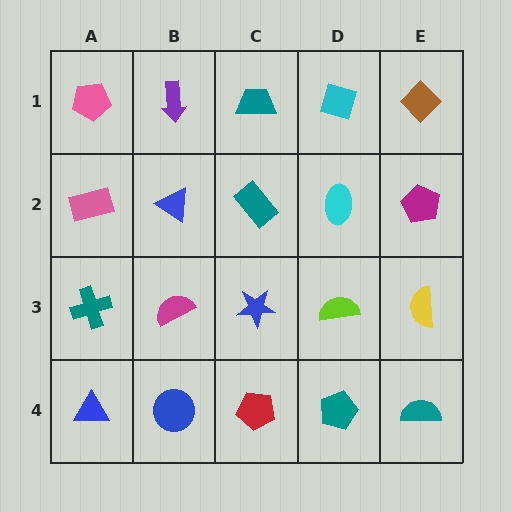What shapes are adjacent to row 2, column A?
A pink pentagon (row 1, column A), a teal cross (row 3, column A), a blue triangle (row 2, column B).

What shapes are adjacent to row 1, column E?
A magenta pentagon (row 2, column E), a cyan diamond (row 1, column D).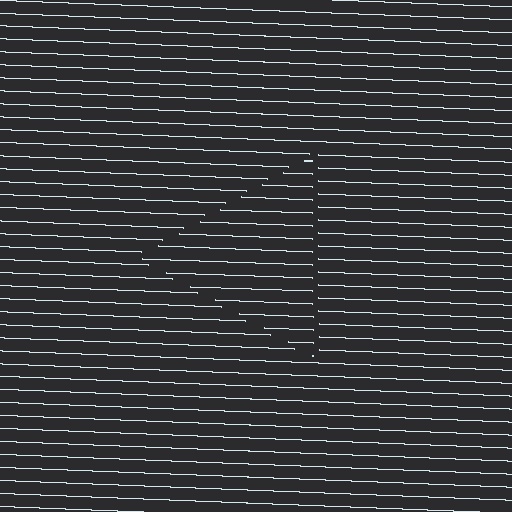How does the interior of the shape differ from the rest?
The interior of the shape contains the same grating, shifted by half a period — the contour is defined by the phase discontinuity where line-ends from the inner and outer gratings abut.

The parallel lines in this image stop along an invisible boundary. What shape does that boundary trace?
An illusory triangle. The interior of the shape contains the same grating, shifted by half a period — the contour is defined by the phase discontinuity where line-ends from the inner and outer gratings abut.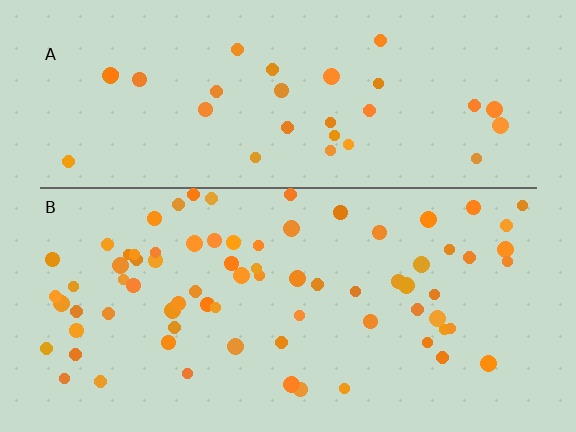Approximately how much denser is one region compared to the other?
Approximately 2.3× — region B over region A.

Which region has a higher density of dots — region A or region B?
B (the bottom).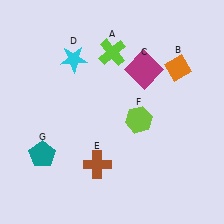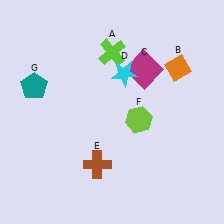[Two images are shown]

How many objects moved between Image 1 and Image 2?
2 objects moved between the two images.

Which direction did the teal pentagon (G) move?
The teal pentagon (G) moved up.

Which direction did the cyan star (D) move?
The cyan star (D) moved right.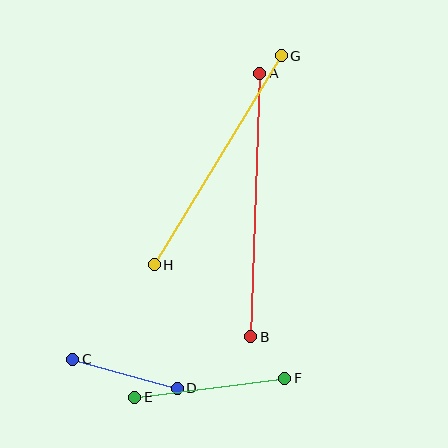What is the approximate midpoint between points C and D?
The midpoint is at approximately (125, 374) pixels.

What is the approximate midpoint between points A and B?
The midpoint is at approximately (255, 205) pixels.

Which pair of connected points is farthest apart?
Points A and B are farthest apart.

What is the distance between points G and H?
The distance is approximately 245 pixels.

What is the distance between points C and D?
The distance is approximately 108 pixels.